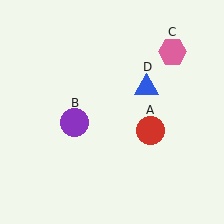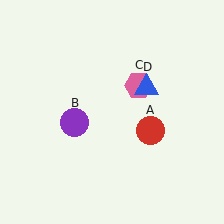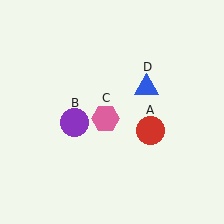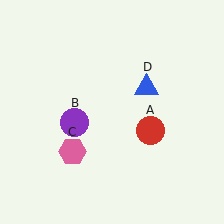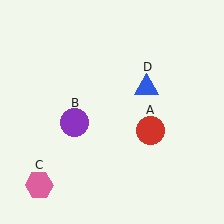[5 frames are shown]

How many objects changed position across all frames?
1 object changed position: pink hexagon (object C).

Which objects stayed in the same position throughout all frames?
Red circle (object A) and purple circle (object B) and blue triangle (object D) remained stationary.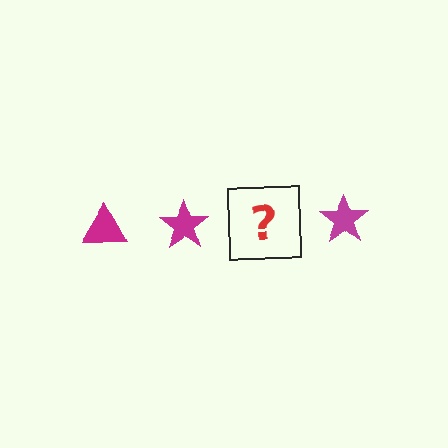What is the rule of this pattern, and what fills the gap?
The rule is that the pattern cycles through triangle, star shapes in magenta. The gap should be filled with a magenta triangle.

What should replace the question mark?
The question mark should be replaced with a magenta triangle.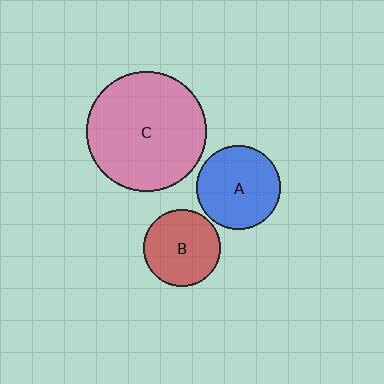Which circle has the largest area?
Circle C (pink).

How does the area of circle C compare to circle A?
Approximately 2.0 times.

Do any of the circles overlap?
No, none of the circles overlap.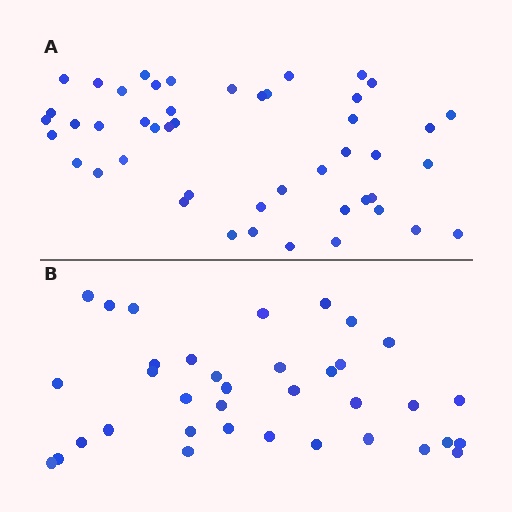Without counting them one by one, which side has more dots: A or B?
Region A (the top region) has more dots.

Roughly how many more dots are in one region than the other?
Region A has roughly 12 or so more dots than region B.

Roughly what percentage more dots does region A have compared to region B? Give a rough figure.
About 30% more.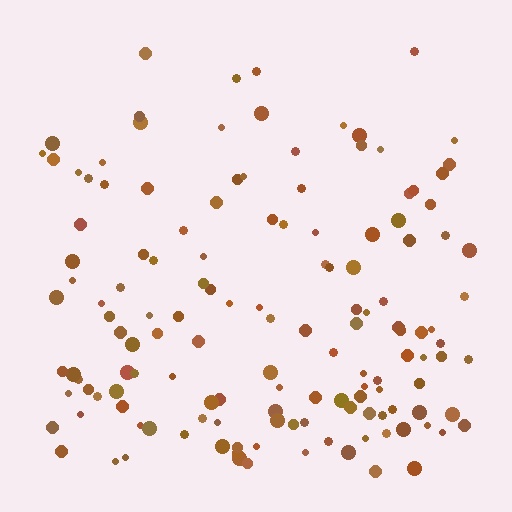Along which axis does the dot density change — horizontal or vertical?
Vertical.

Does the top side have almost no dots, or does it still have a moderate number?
Still a moderate number, just noticeably fewer than the bottom.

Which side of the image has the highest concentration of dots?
The bottom.